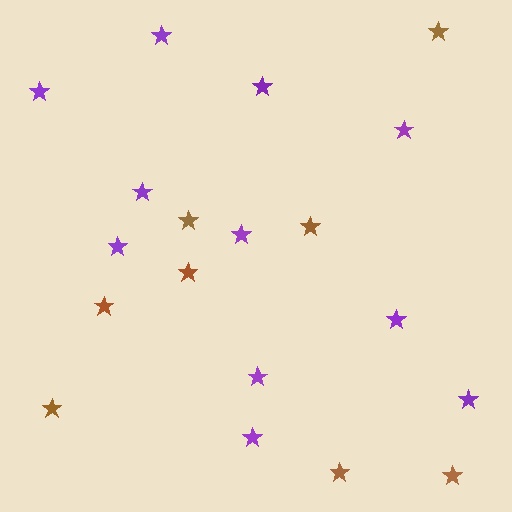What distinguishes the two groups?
There are 2 groups: one group of purple stars (11) and one group of brown stars (8).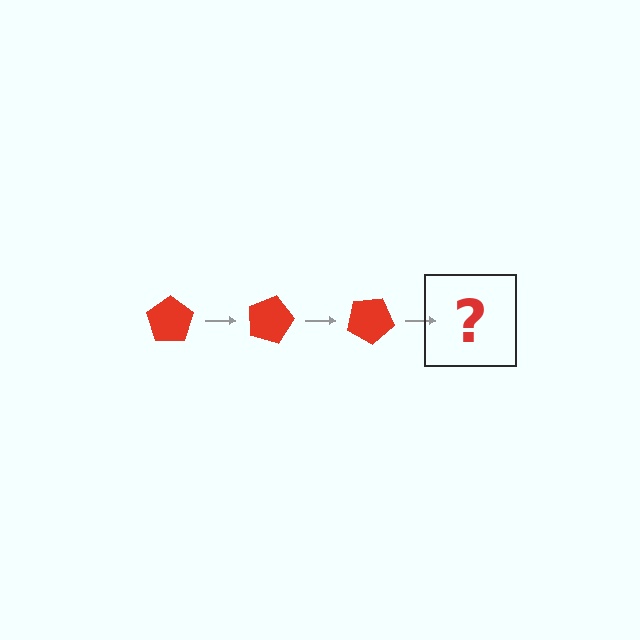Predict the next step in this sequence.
The next step is a red pentagon rotated 45 degrees.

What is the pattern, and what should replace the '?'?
The pattern is that the pentagon rotates 15 degrees each step. The '?' should be a red pentagon rotated 45 degrees.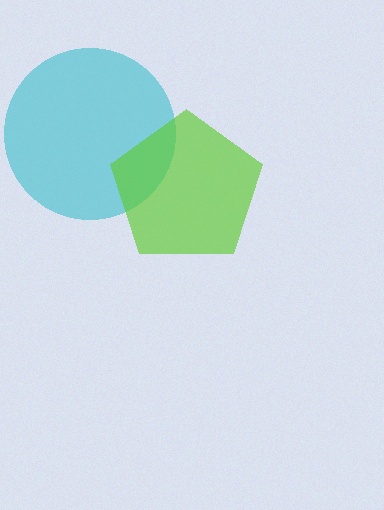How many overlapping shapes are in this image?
There are 2 overlapping shapes in the image.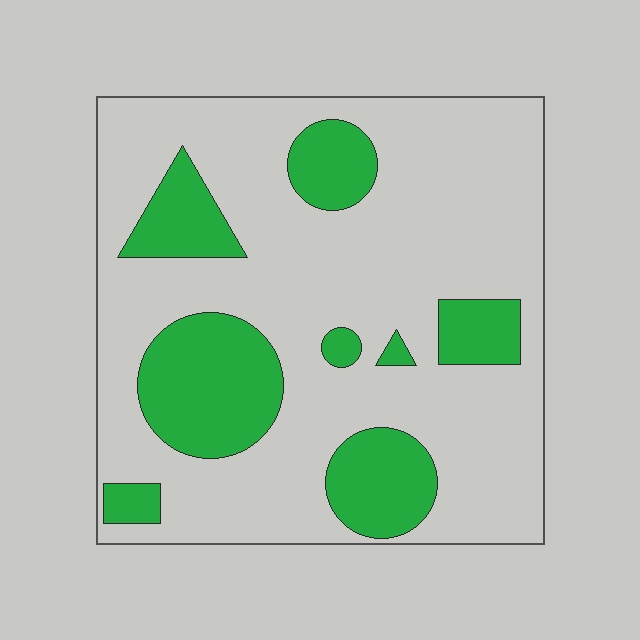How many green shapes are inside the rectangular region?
8.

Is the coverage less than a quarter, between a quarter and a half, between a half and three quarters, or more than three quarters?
Between a quarter and a half.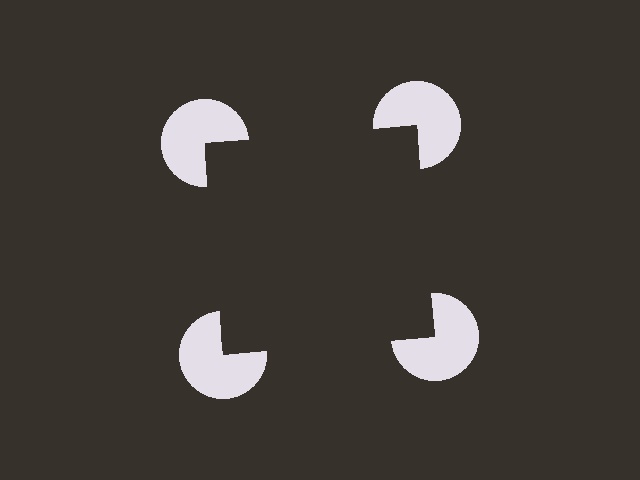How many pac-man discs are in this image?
There are 4 — one at each vertex of the illusory square.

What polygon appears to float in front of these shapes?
An illusory square — its edges are inferred from the aligned wedge cuts in the pac-man discs, not physically drawn.